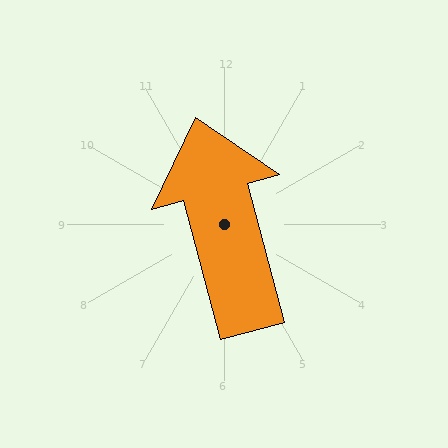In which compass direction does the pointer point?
North.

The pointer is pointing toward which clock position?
Roughly 11 o'clock.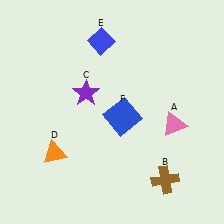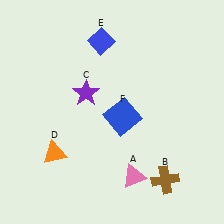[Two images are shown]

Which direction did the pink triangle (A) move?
The pink triangle (A) moved down.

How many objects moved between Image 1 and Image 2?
1 object moved between the two images.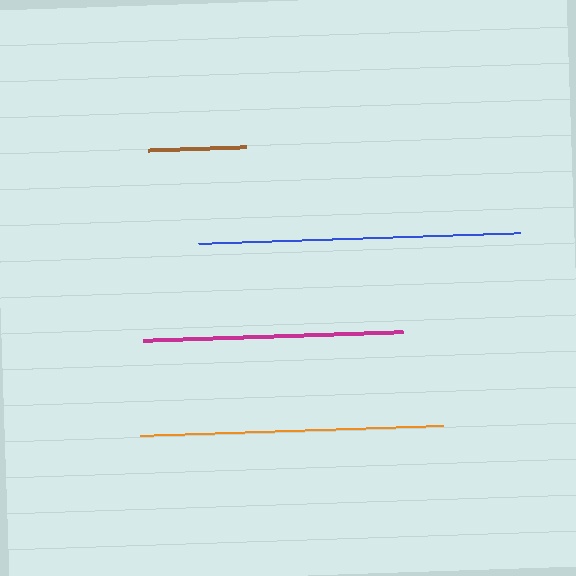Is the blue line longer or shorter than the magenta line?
The blue line is longer than the magenta line.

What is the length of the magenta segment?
The magenta segment is approximately 260 pixels long.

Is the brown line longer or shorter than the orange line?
The orange line is longer than the brown line.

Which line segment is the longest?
The blue line is the longest at approximately 322 pixels.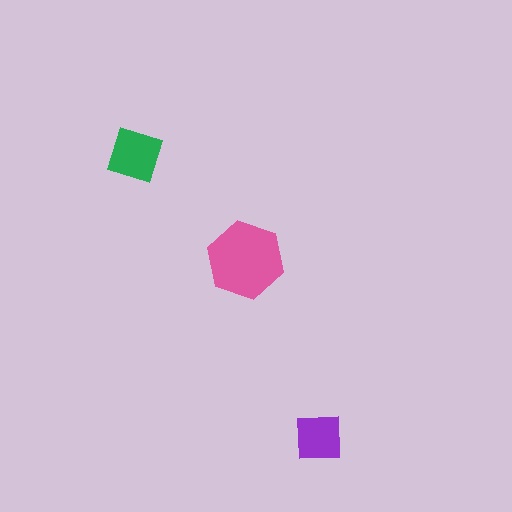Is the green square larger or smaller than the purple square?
Larger.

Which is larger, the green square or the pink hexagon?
The pink hexagon.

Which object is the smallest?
The purple square.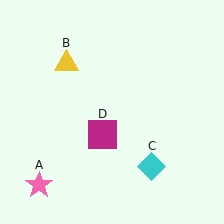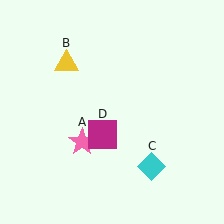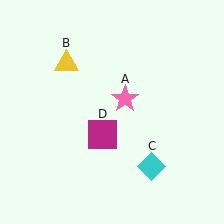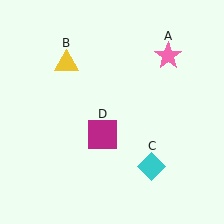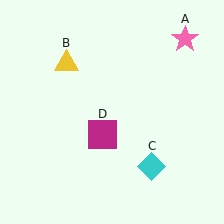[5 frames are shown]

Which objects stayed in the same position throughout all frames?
Yellow triangle (object B) and cyan diamond (object C) and magenta square (object D) remained stationary.